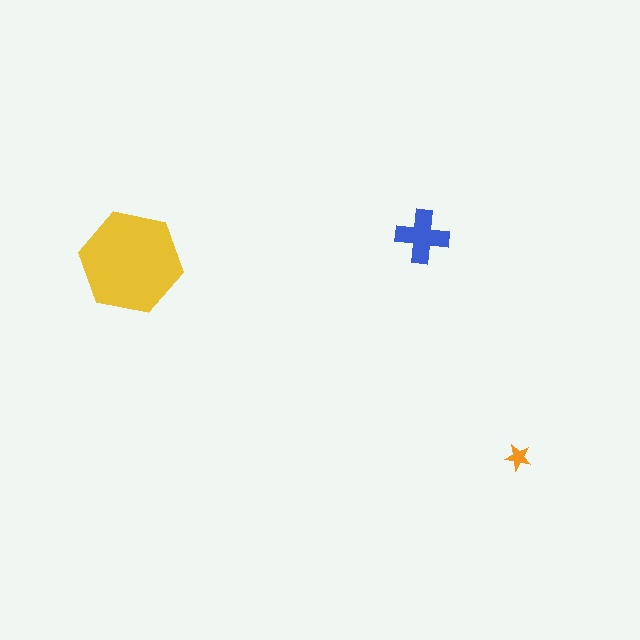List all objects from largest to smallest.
The yellow hexagon, the blue cross, the orange star.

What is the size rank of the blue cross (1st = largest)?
2nd.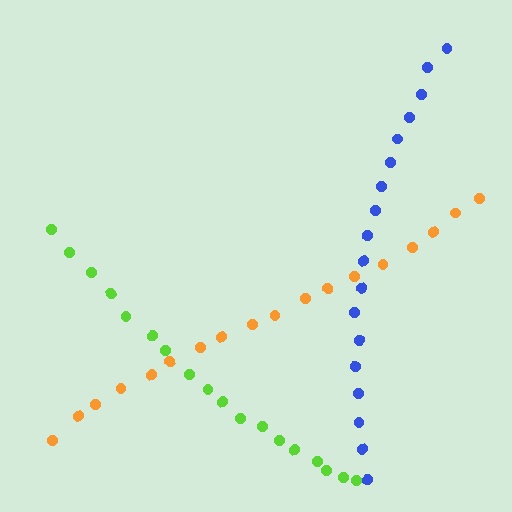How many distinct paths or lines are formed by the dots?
There are 3 distinct paths.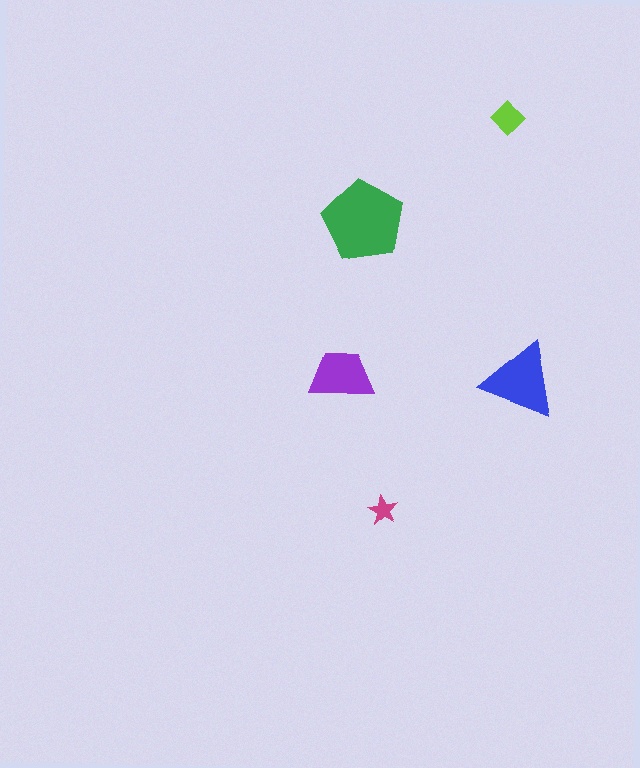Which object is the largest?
The green pentagon.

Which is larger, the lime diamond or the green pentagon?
The green pentagon.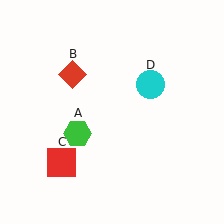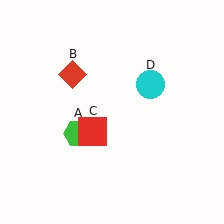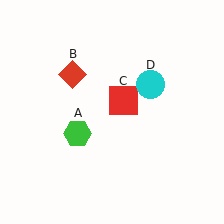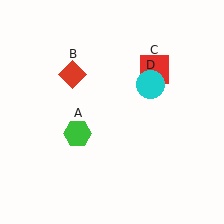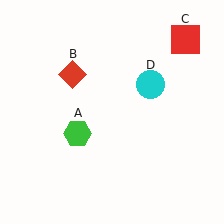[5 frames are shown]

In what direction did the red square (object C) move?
The red square (object C) moved up and to the right.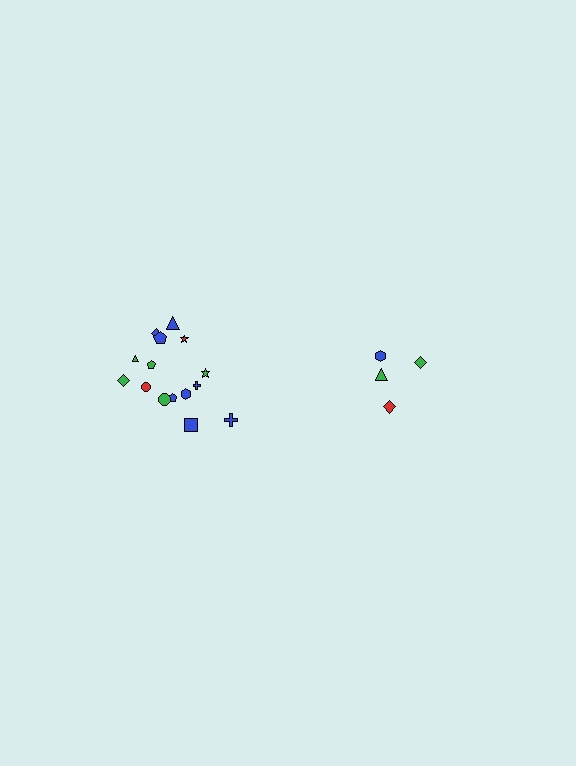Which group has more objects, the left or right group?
The left group.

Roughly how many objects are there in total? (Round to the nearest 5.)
Roughly 20 objects in total.